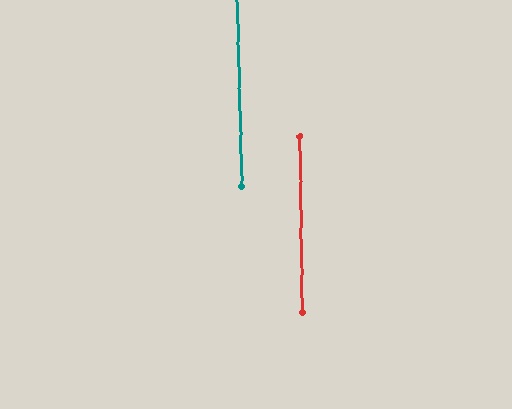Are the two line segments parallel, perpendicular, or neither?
Parallel — their directions differ by only 0.7°.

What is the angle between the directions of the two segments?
Approximately 1 degree.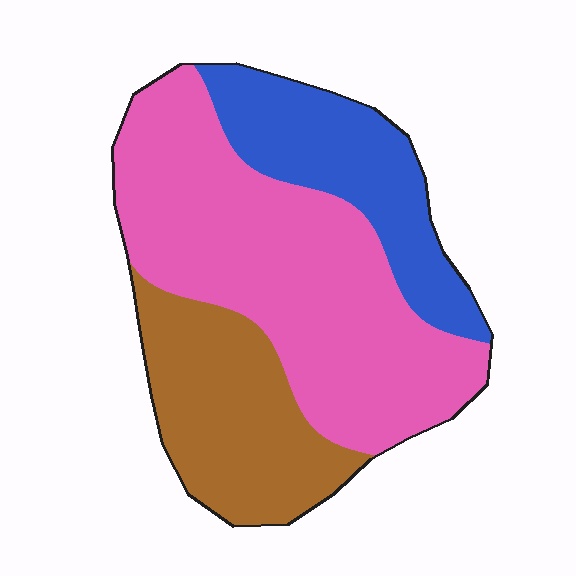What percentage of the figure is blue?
Blue takes up about one fifth (1/5) of the figure.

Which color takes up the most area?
Pink, at roughly 50%.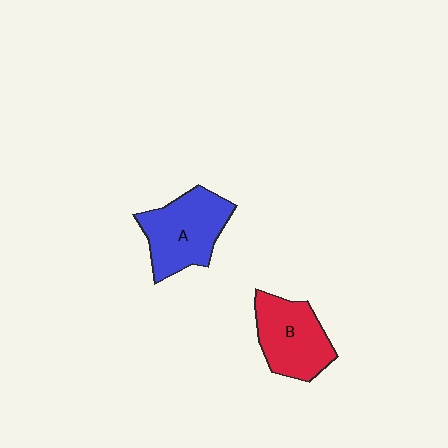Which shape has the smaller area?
Shape B (red).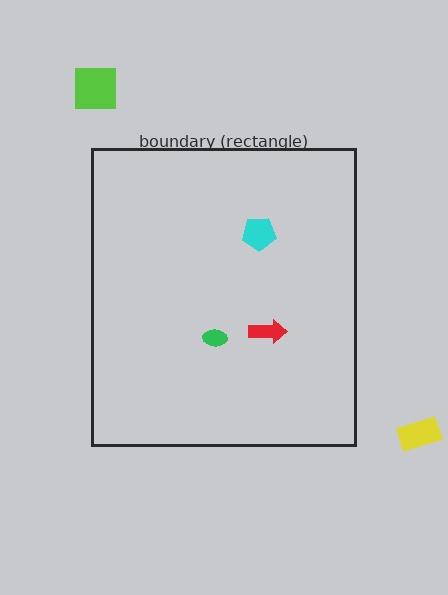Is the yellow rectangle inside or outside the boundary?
Outside.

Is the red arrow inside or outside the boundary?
Inside.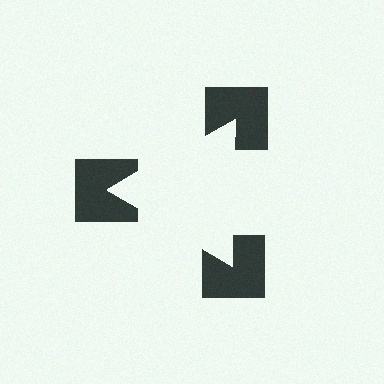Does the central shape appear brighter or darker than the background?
It typically appears slightly brighter than the background, even though no actual brightness change is drawn.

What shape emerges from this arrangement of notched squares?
An illusory triangle — its edges are inferred from the aligned wedge cuts in the notched squares, not physically drawn.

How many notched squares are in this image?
There are 3 — one at each vertex of the illusory triangle.